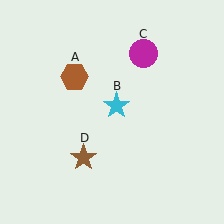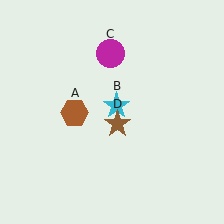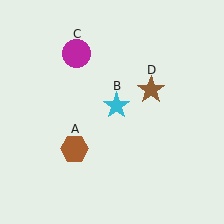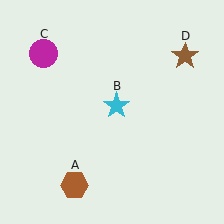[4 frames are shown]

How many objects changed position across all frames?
3 objects changed position: brown hexagon (object A), magenta circle (object C), brown star (object D).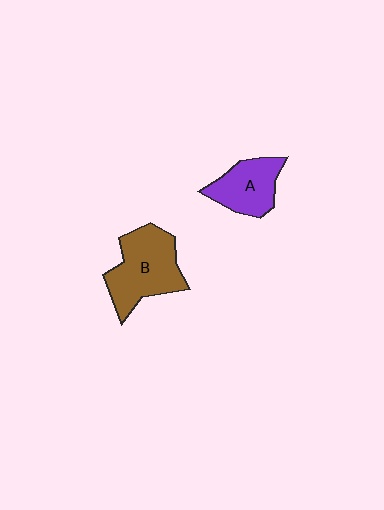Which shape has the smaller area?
Shape A (purple).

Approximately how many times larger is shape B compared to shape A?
Approximately 1.5 times.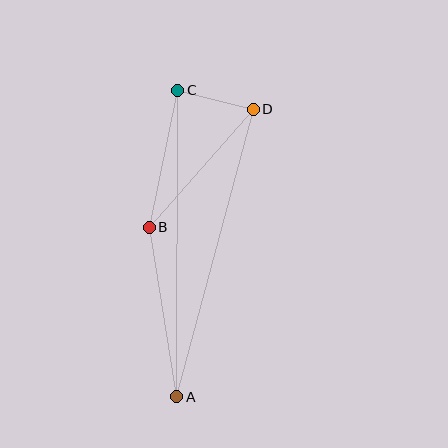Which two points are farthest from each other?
Points A and C are farthest from each other.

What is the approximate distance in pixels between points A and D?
The distance between A and D is approximately 298 pixels.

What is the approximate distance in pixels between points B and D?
The distance between B and D is approximately 157 pixels.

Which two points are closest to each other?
Points C and D are closest to each other.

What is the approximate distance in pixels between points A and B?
The distance between A and B is approximately 172 pixels.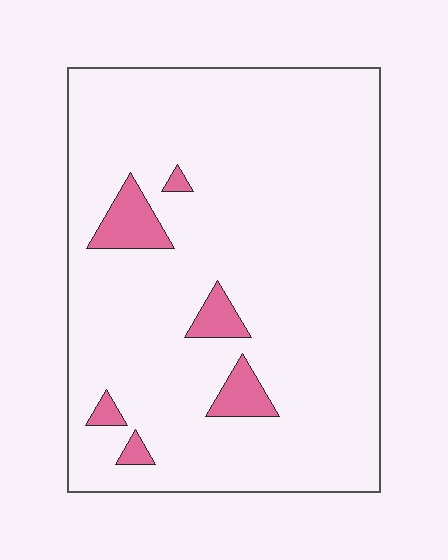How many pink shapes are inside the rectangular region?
6.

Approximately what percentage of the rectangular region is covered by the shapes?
Approximately 5%.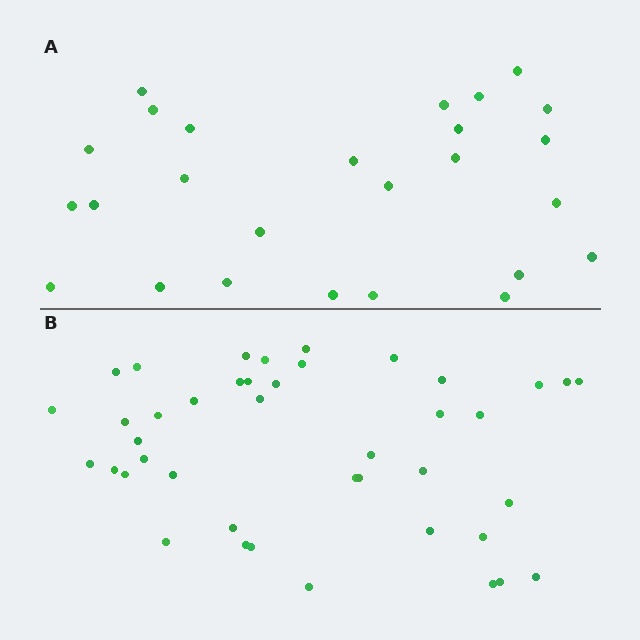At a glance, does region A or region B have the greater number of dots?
Region B (the bottom region) has more dots.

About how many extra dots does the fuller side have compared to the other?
Region B has approximately 15 more dots than region A.